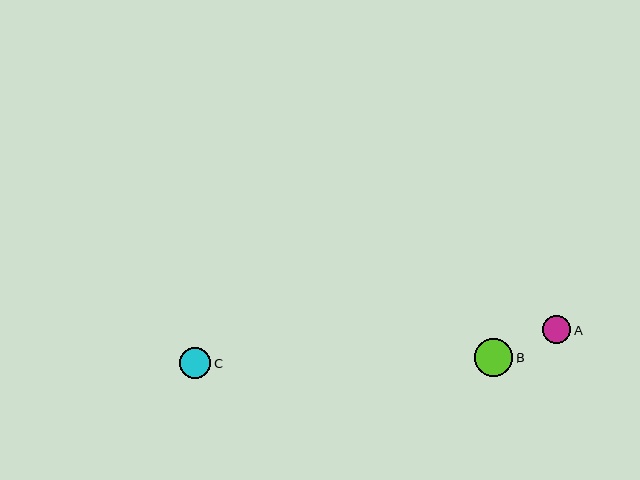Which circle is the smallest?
Circle A is the smallest with a size of approximately 28 pixels.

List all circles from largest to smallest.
From largest to smallest: B, C, A.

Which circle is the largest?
Circle B is the largest with a size of approximately 38 pixels.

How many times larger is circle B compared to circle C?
Circle B is approximately 1.2 times the size of circle C.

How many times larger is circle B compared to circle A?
Circle B is approximately 1.4 times the size of circle A.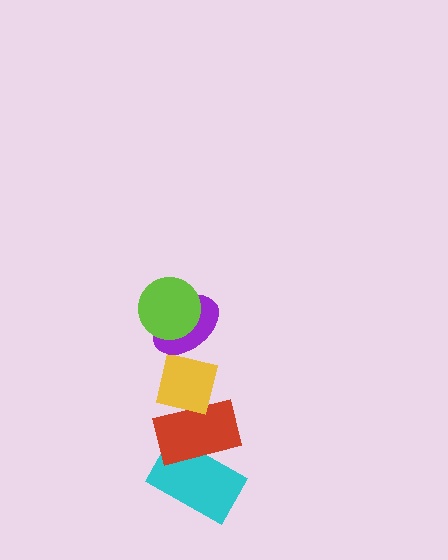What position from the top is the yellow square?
The yellow square is 3rd from the top.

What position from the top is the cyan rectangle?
The cyan rectangle is 5th from the top.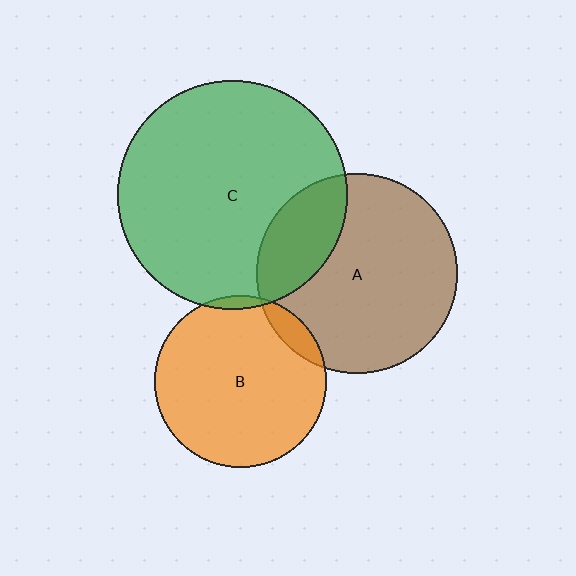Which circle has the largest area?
Circle C (green).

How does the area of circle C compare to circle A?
Approximately 1.3 times.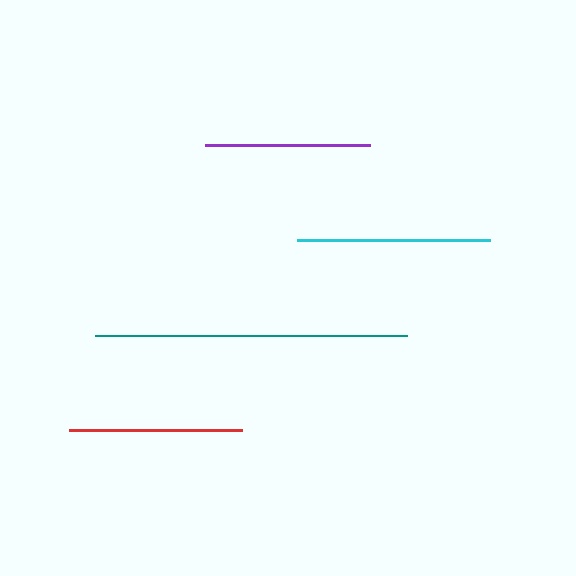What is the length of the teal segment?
The teal segment is approximately 313 pixels long.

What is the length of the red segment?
The red segment is approximately 173 pixels long.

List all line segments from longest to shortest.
From longest to shortest: teal, cyan, red, purple.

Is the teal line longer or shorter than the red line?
The teal line is longer than the red line.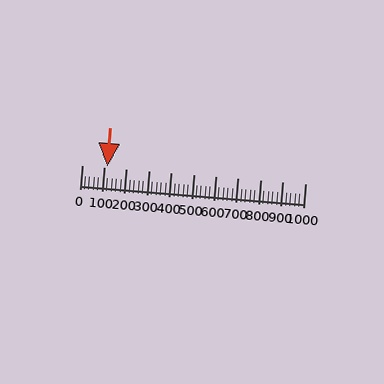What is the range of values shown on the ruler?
The ruler shows values from 0 to 1000.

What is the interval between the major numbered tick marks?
The major tick marks are spaced 100 units apart.